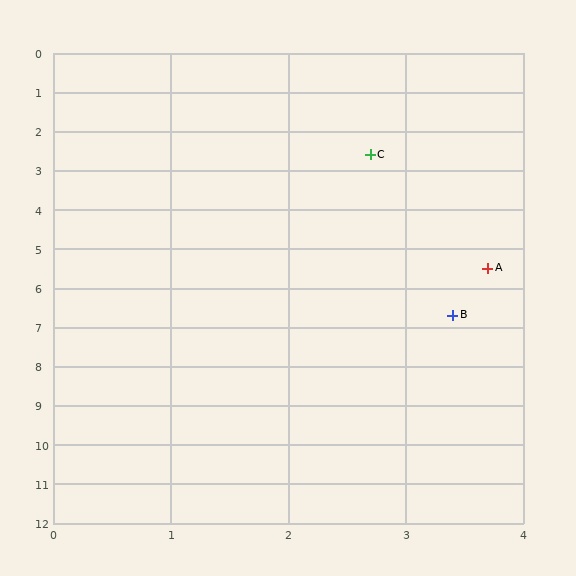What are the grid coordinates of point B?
Point B is at approximately (3.4, 6.7).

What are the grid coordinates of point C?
Point C is at approximately (2.7, 2.6).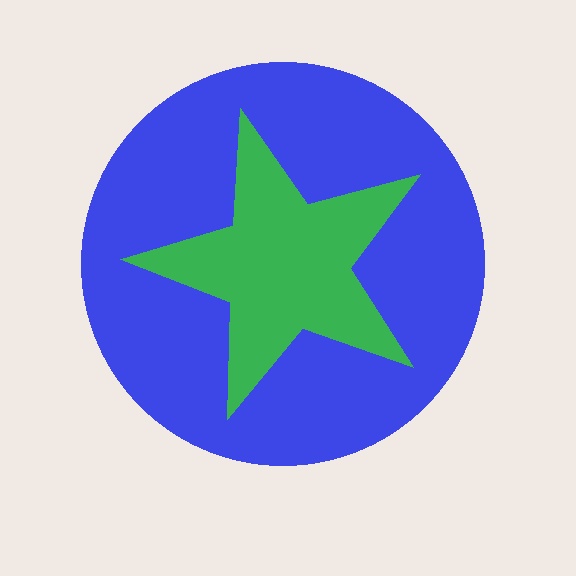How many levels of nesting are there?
2.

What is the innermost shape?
The green star.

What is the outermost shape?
The blue circle.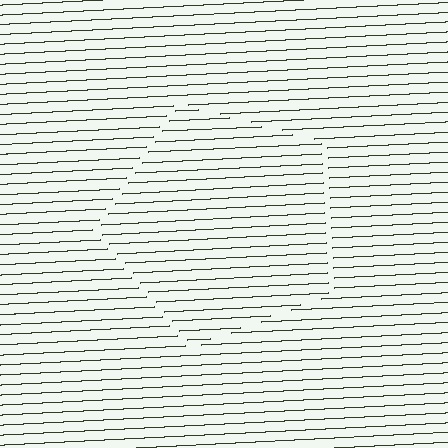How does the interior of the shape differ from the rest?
The interior of the shape contains the same grating, shifted by half a period — the contour is defined by the phase discontinuity where line-ends from the inner and outer gratings abut.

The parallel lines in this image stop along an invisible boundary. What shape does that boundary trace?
An illusory pentagon. The interior of the shape contains the same grating, shifted by half a period — the contour is defined by the phase discontinuity where line-ends from the inner and outer gratings abut.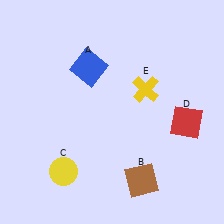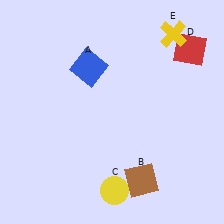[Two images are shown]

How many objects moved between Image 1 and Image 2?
3 objects moved between the two images.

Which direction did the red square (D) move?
The red square (D) moved up.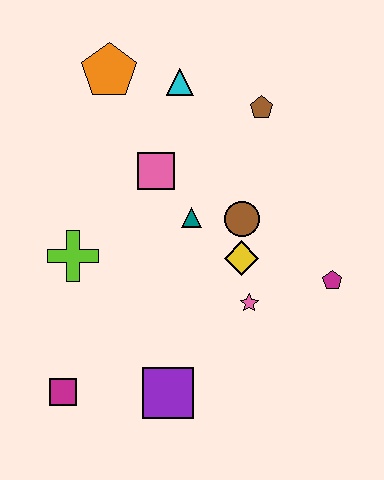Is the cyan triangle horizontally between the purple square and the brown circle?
Yes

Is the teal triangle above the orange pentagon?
No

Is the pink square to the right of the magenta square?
Yes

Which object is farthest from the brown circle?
The magenta square is farthest from the brown circle.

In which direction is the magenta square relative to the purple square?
The magenta square is to the left of the purple square.